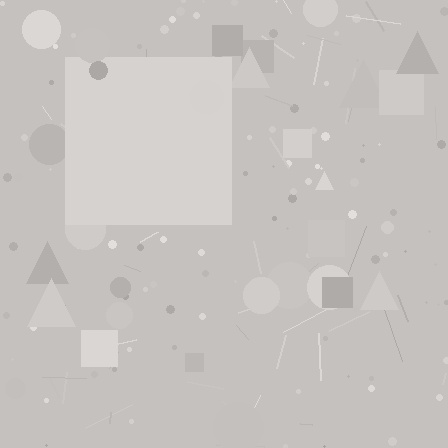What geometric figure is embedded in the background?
A square is embedded in the background.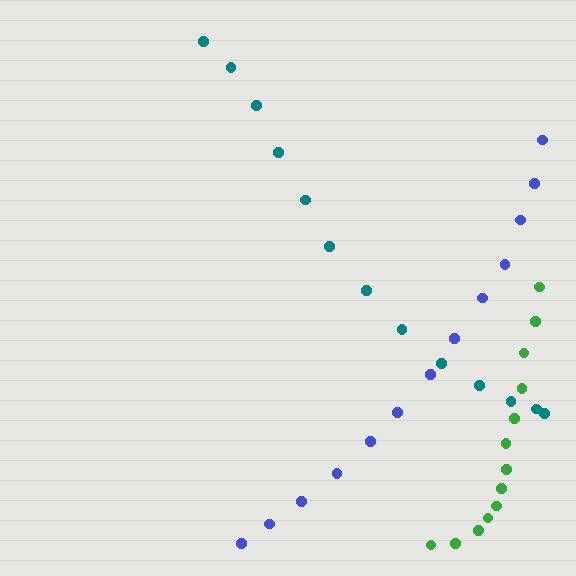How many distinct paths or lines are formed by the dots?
There are 3 distinct paths.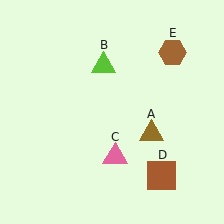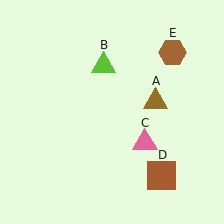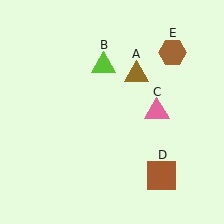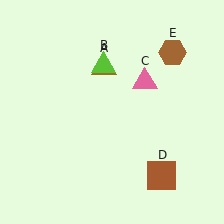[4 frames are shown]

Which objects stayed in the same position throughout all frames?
Lime triangle (object B) and brown square (object D) and brown hexagon (object E) remained stationary.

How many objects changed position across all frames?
2 objects changed position: brown triangle (object A), pink triangle (object C).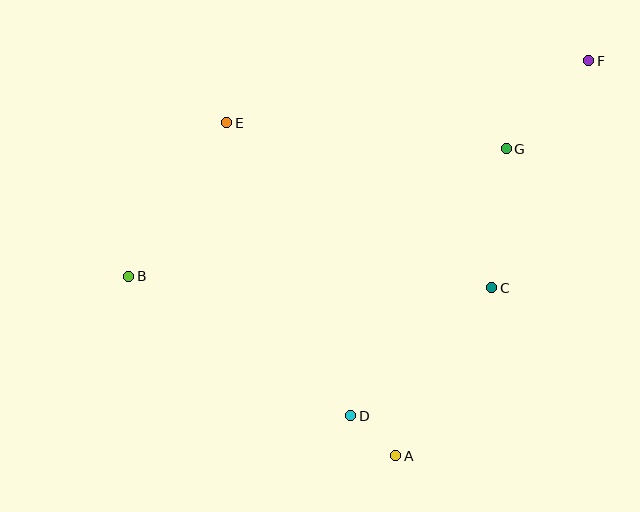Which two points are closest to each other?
Points A and D are closest to each other.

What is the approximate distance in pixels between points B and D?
The distance between B and D is approximately 262 pixels.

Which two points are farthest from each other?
Points B and F are farthest from each other.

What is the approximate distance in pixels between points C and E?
The distance between C and E is approximately 312 pixels.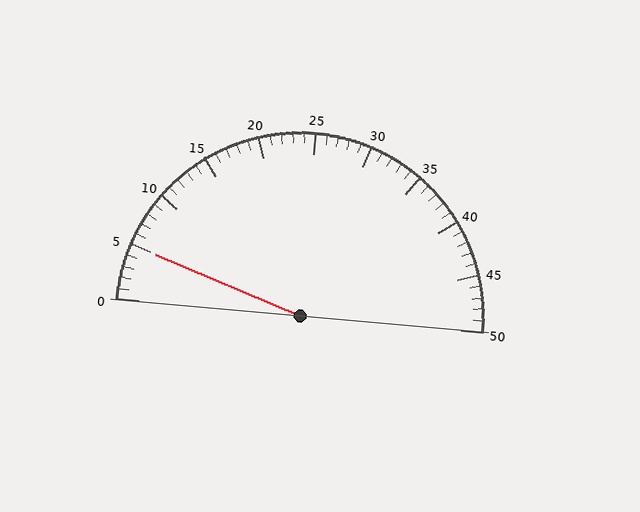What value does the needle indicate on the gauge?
The needle indicates approximately 5.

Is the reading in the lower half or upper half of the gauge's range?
The reading is in the lower half of the range (0 to 50).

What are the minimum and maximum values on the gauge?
The gauge ranges from 0 to 50.